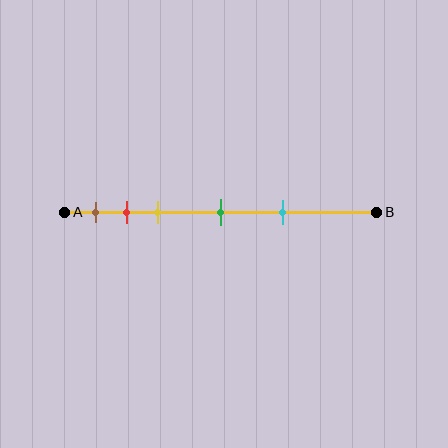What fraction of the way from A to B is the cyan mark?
The cyan mark is approximately 70% (0.7) of the way from A to B.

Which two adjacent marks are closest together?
The red and yellow marks are the closest adjacent pair.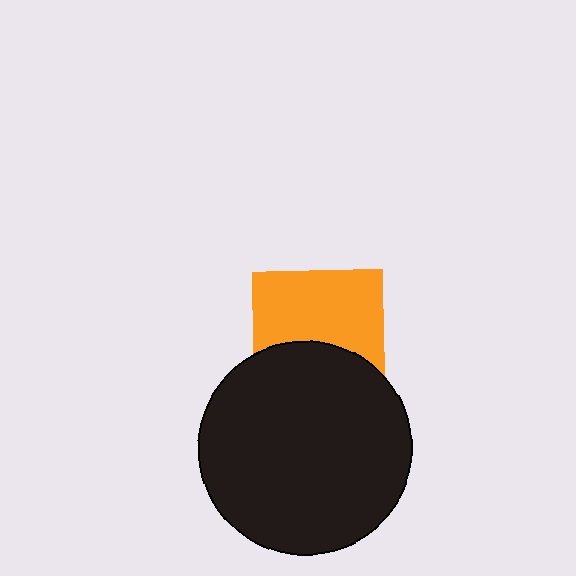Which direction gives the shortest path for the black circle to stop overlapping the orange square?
Moving down gives the shortest separation.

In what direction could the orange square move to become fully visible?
The orange square could move up. That would shift it out from behind the black circle entirely.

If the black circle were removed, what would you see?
You would see the complete orange square.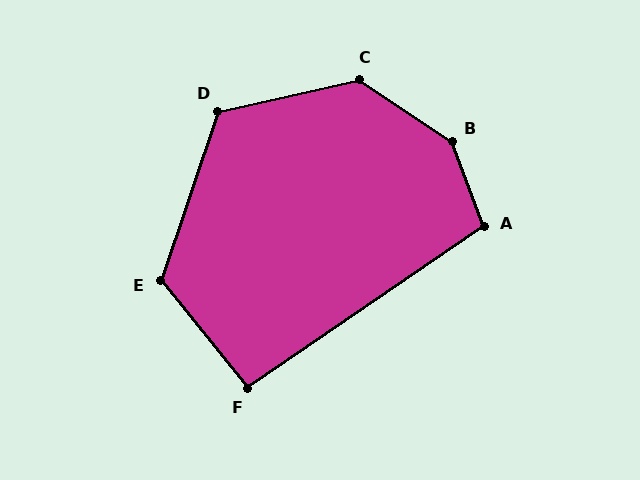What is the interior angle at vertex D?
Approximately 121 degrees (obtuse).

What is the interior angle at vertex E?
Approximately 122 degrees (obtuse).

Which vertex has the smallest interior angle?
F, at approximately 95 degrees.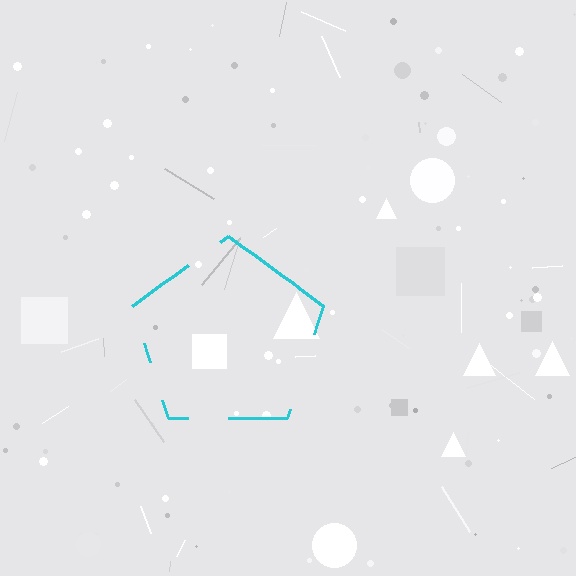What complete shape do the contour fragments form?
The contour fragments form a pentagon.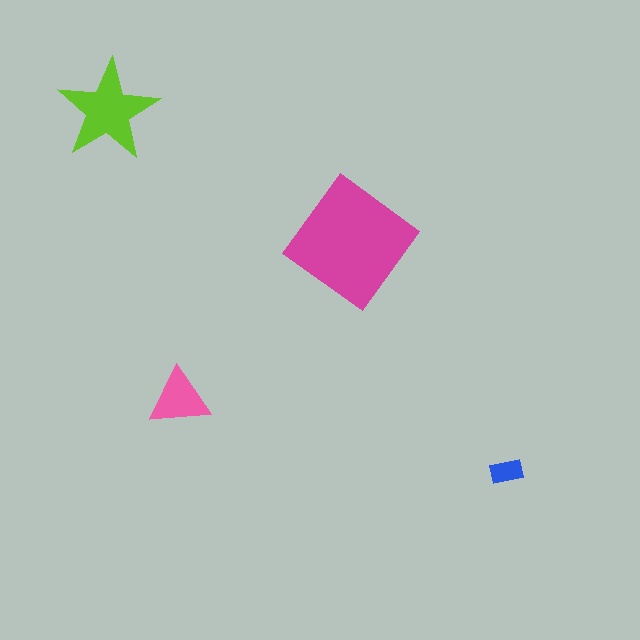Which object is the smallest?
The blue rectangle.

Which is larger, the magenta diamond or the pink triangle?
The magenta diamond.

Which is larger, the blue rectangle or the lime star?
The lime star.